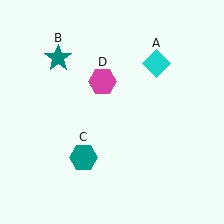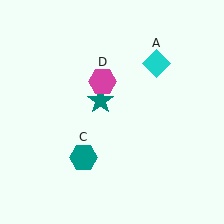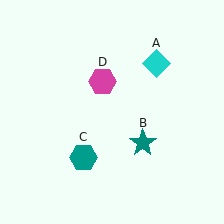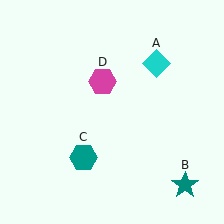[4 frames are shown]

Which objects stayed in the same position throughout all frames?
Cyan diamond (object A) and teal hexagon (object C) and magenta hexagon (object D) remained stationary.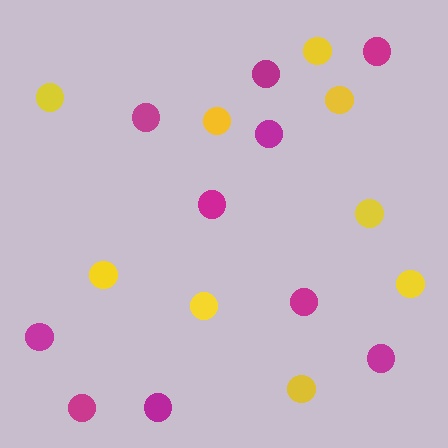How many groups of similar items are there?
There are 2 groups: one group of magenta circles (10) and one group of yellow circles (9).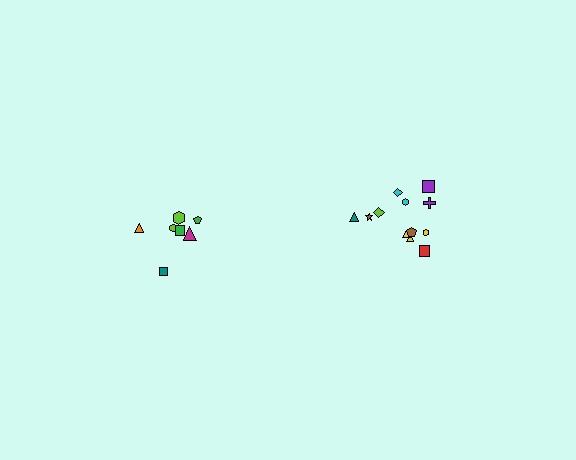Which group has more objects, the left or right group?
The right group.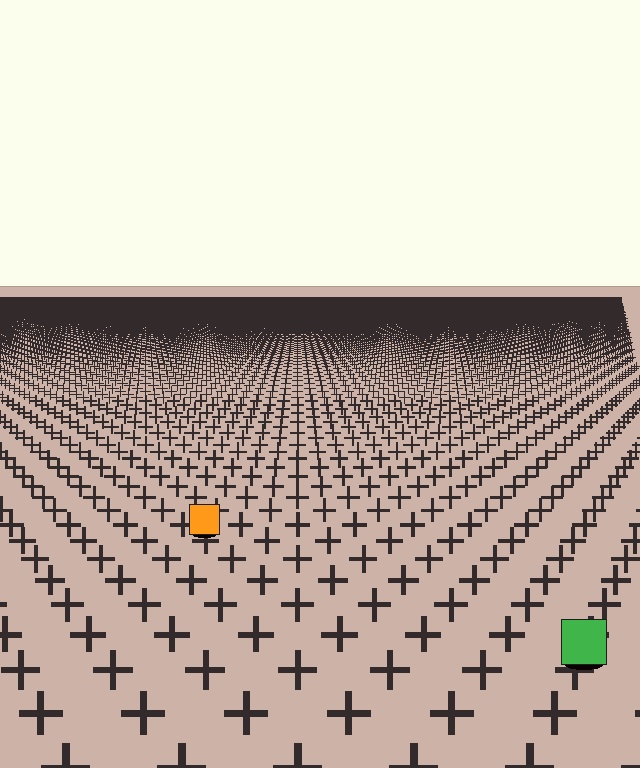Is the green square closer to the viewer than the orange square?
Yes. The green square is closer — you can tell from the texture gradient: the ground texture is coarser near it.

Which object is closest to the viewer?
The green square is closest. The texture marks near it are larger and more spread out.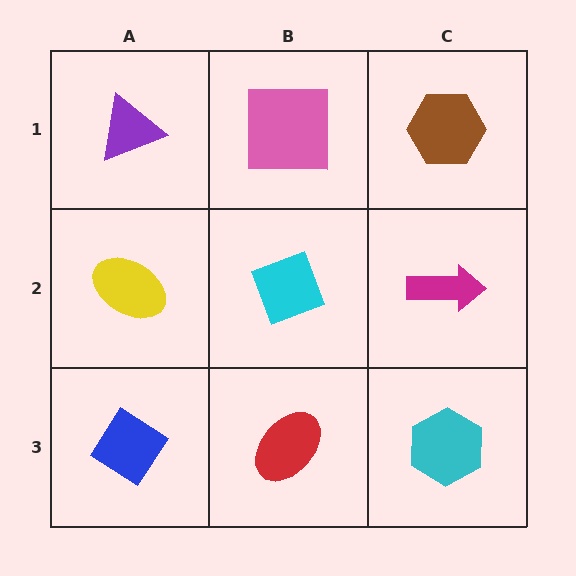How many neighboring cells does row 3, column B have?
3.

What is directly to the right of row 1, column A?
A pink square.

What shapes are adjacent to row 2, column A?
A purple triangle (row 1, column A), a blue diamond (row 3, column A), a cyan diamond (row 2, column B).